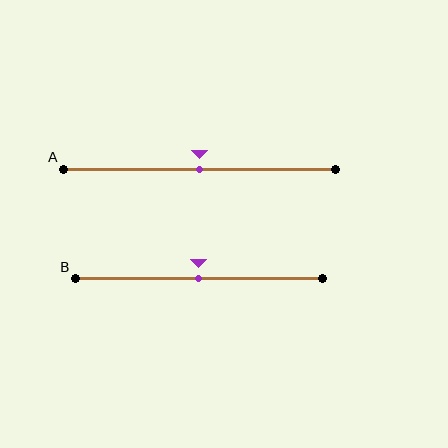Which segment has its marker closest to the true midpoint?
Segment A has its marker closest to the true midpoint.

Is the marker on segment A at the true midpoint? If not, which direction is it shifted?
Yes, the marker on segment A is at the true midpoint.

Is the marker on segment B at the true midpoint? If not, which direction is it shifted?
Yes, the marker on segment B is at the true midpoint.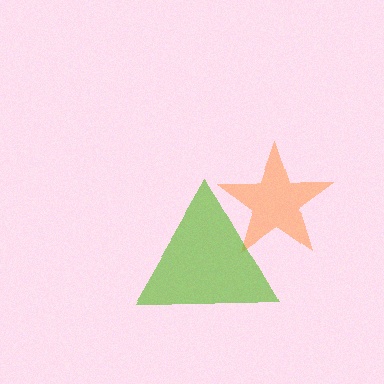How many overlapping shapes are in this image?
There are 2 overlapping shapes in the image.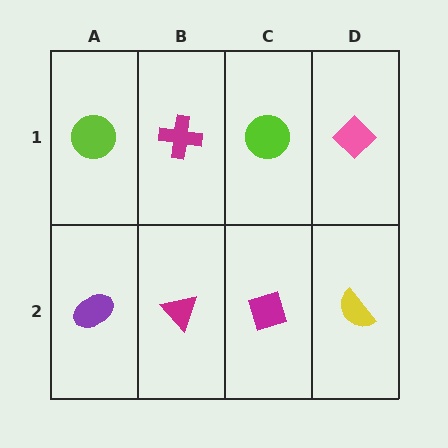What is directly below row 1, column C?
A magenta diamond.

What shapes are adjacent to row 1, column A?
A purple ellipse (row 2, column A), a magenta cross (row 1, column B).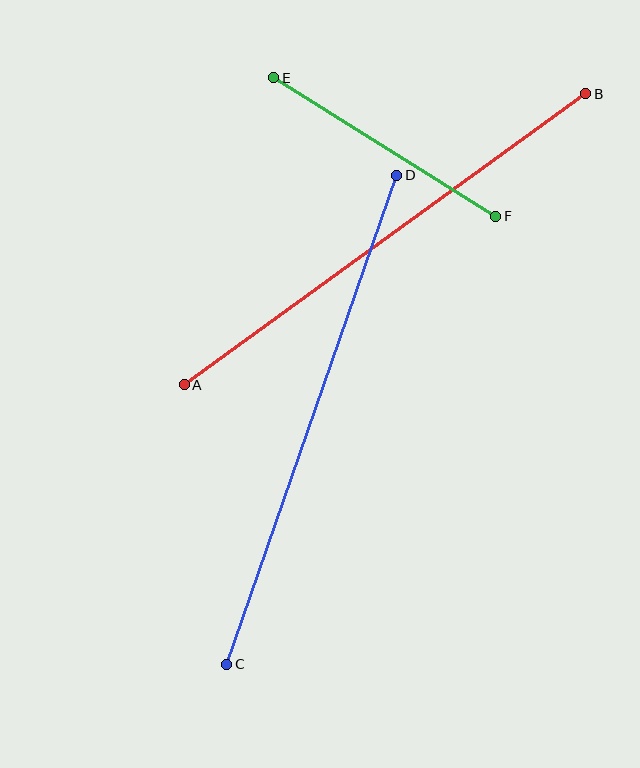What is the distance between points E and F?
The distance is approximately 262 pixels.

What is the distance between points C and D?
The distance is approximately 518 pixels.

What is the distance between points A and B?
The distance is approximately 496 pixels.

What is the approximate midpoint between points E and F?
The midpoint is at approximately (385, 147) pixels.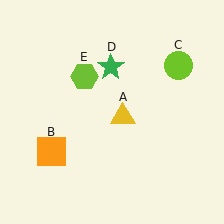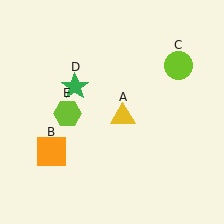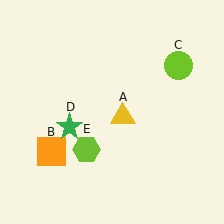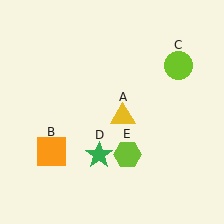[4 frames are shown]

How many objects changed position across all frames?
2 objects changed position: green star (object D), lime hexagon (object E).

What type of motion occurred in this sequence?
The green star (object D), lime hexagon (object E) rotated counterclockwise around the center of the scene.